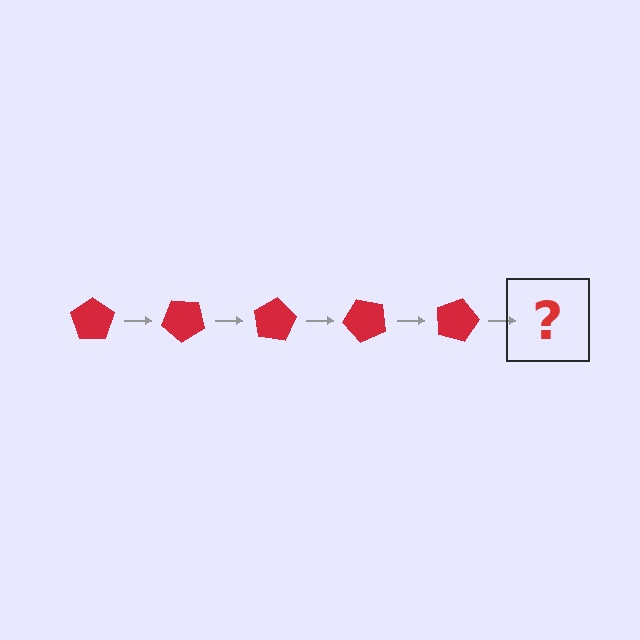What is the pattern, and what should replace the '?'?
The pattern is that the pentagon rotates 40 degrees each step. The '?' should be a red pentagon rotated 200 degrees.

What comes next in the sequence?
The next element should be a red pentagon rotated 200 degrees.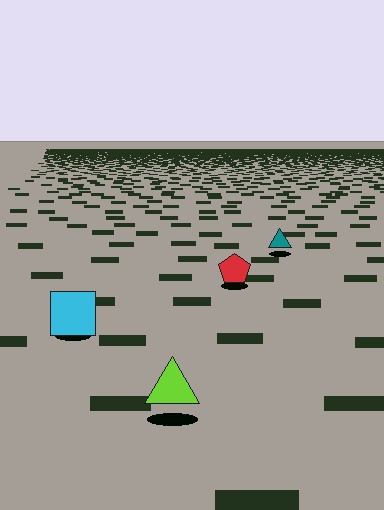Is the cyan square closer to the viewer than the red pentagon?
Yes. The cyan square is closer — you can tell from the texture gradient: the ground texture is coarser near it.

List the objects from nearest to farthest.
From nearest to farthest: the lime triangle, the cyan square, the red pentagon, the teal triangle.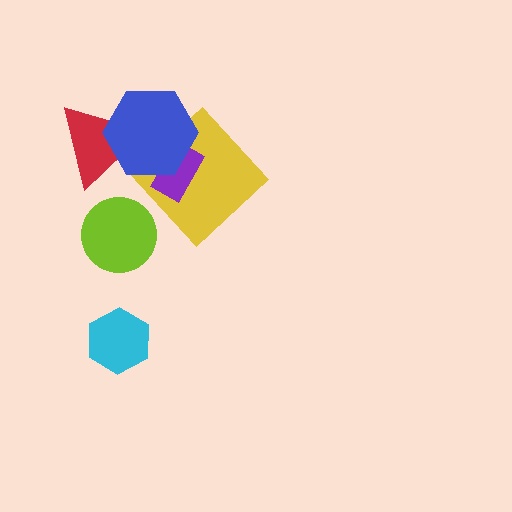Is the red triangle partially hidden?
Yes, it is partially covered by another shape.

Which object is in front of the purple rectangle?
The blue hexagon is in front of the purple rectangle.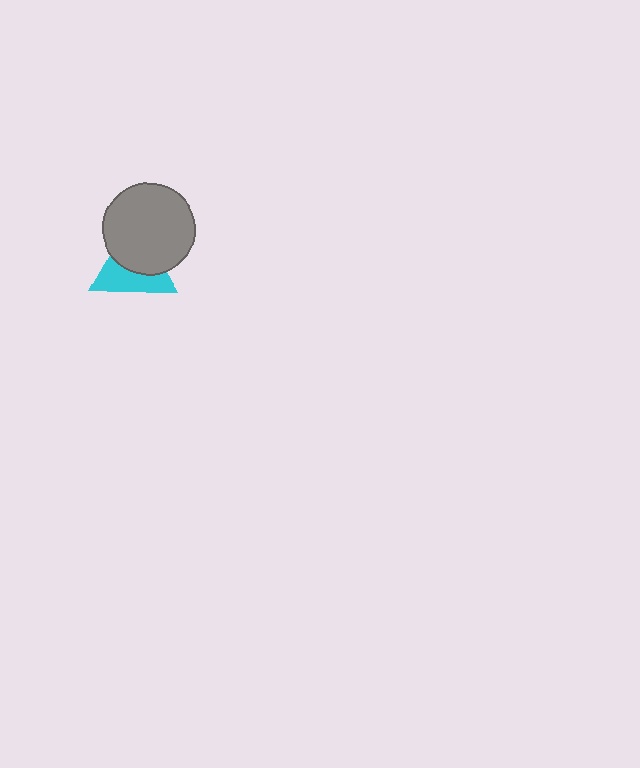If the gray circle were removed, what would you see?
You would see the complete cyan triangle.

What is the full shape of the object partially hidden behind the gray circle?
The partially hidden object is a cyan triangle.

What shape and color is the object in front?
The object in front is a gray circle.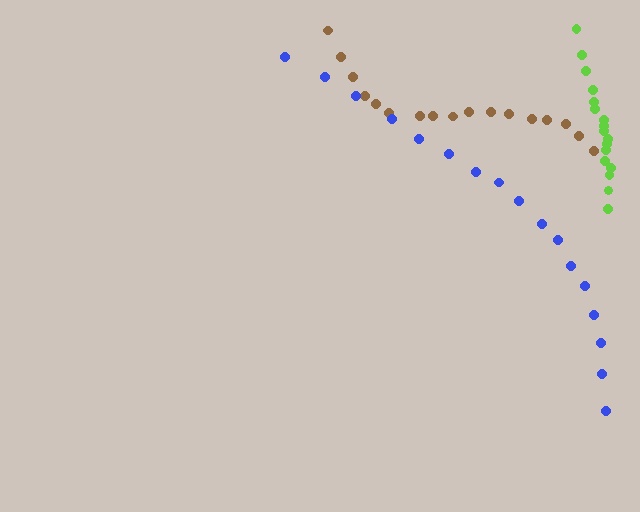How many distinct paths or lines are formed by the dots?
There are 3 distinct paths.